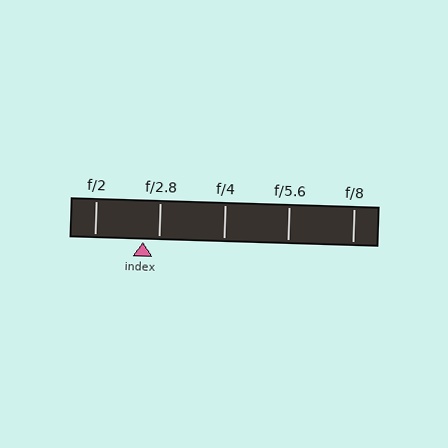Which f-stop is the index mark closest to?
The index mark is closest to f/2.8.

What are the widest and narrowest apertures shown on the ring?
The widest aperture shown is f/2 and the narrowest is f/8.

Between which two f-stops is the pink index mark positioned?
The index mark is between f/2 and f/2.8.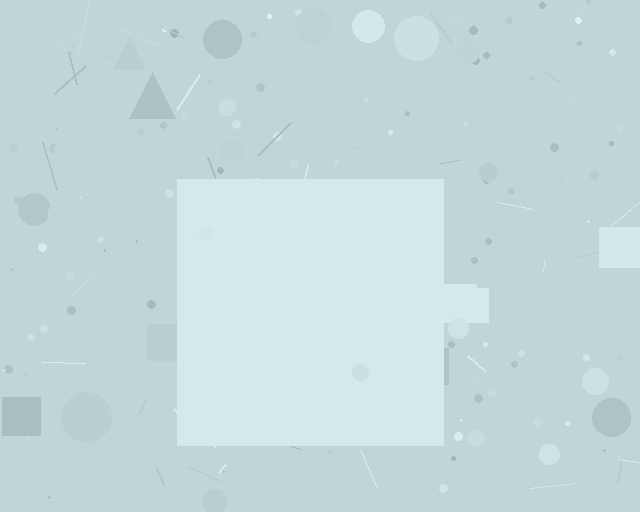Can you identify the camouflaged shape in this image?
The camouflaged shape is a square.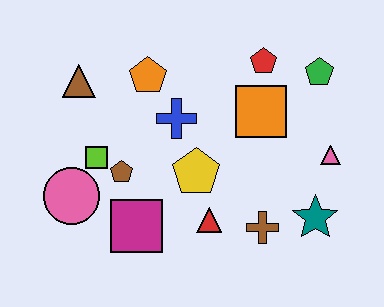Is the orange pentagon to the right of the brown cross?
No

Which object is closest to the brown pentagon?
The lime square is closest to the brown pentagon.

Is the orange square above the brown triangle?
No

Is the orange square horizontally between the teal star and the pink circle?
Yes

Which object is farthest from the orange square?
The pink circle is farthest from the orange square.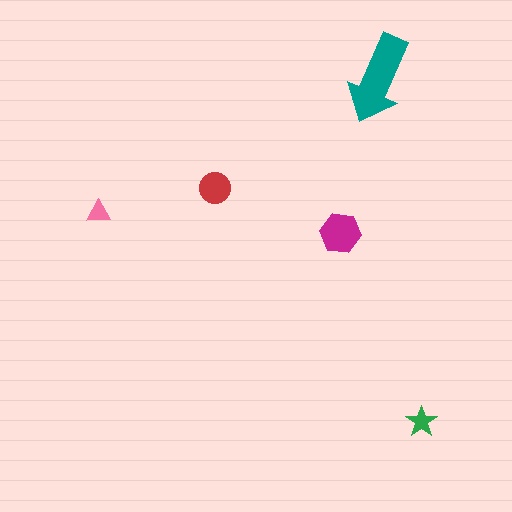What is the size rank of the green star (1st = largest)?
4th.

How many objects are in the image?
There are 5 objects in the image.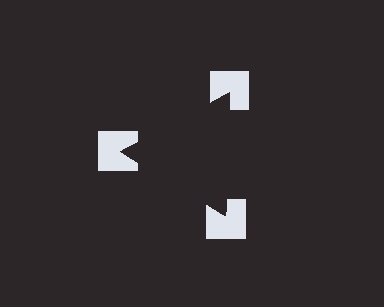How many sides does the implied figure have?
3 sides.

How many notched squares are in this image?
There are 3 — one at each vertex of the illusory triangle.